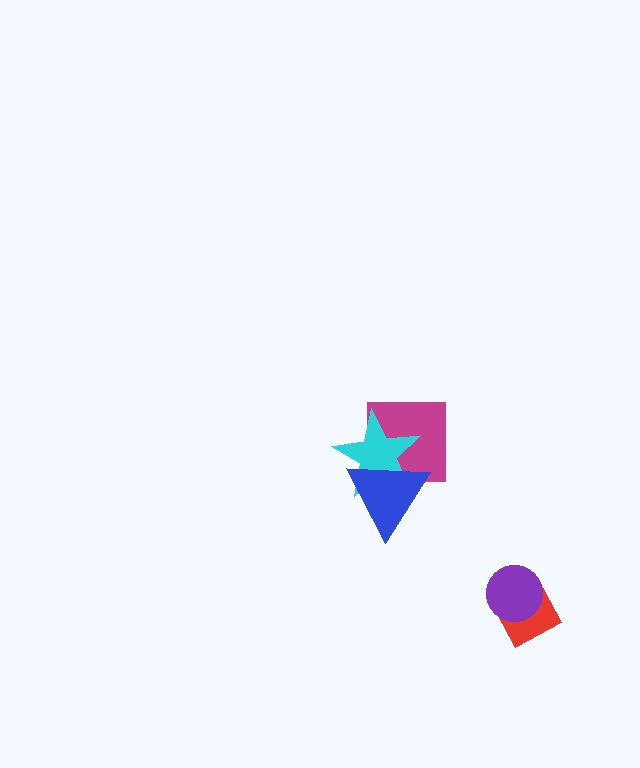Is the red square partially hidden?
Yes, it is partially covered by another shape.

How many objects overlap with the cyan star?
2 objects overlap with the cyan star.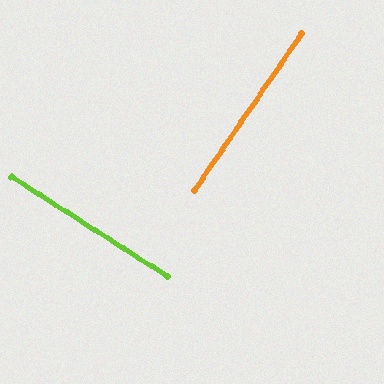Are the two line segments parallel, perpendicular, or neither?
Perpendicular — they meet at approximately 88°.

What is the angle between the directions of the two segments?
Approximately 88 degrees.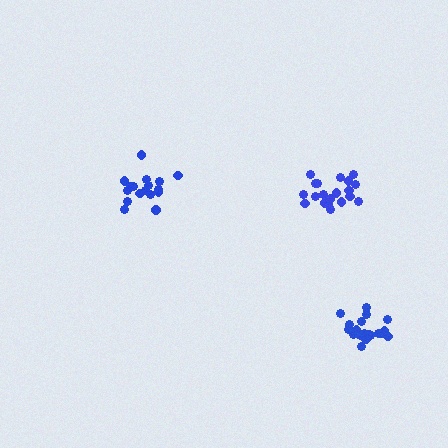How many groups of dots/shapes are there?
There are 3 groups.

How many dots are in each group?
Group 1: 20 dots, Group 2: 21 dots, Group 3: 17 dots (58 total).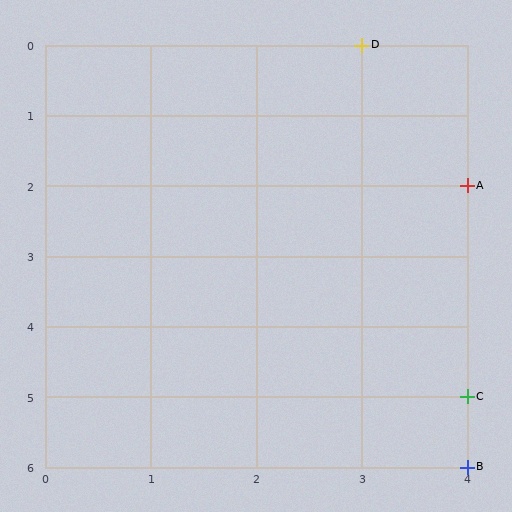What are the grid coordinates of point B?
Point B is at grid coordinates (4, 6).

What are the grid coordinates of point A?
Point A is at grid coordinates (4, 2).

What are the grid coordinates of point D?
Point D is at grid coordinates (3, 0).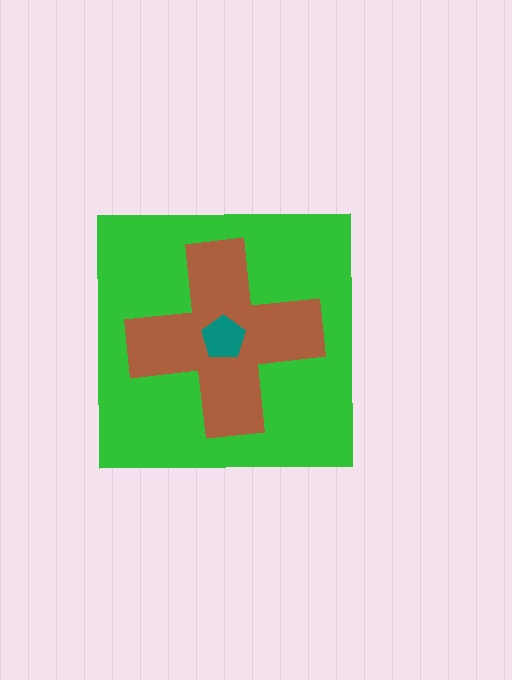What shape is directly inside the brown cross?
The teal pentagon.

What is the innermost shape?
The teal pentagon.